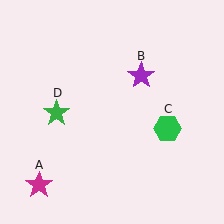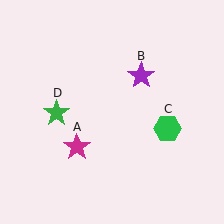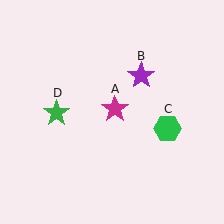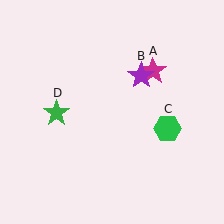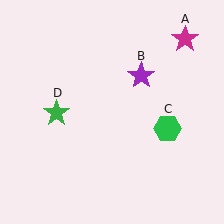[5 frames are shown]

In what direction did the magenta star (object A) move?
The magenta star (object A) moved up and to the right.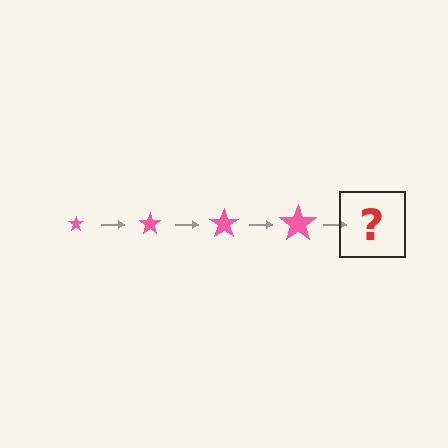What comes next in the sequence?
The next element should be a pink star, larger than the previous one.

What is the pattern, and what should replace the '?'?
The pattern is that the star gets progressively larger each step. The '?' should be a pink star, larger than the previous one.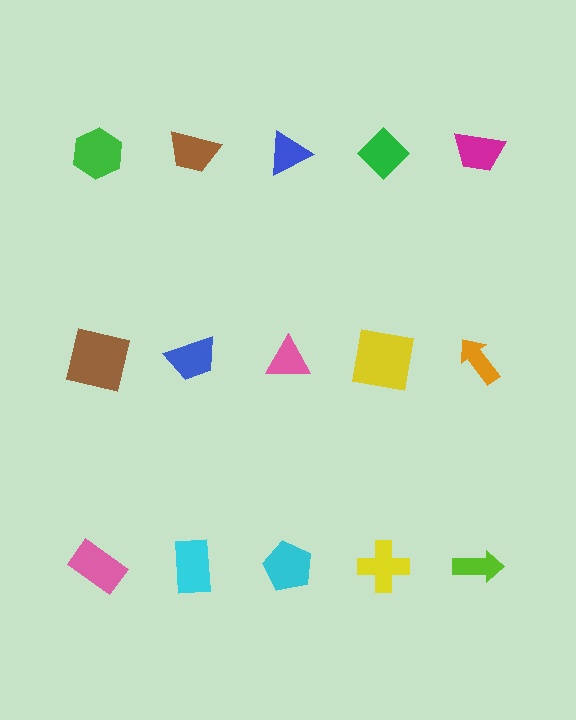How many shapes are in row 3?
5 shapes.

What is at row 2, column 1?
A brown square.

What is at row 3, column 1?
A pink rectangle.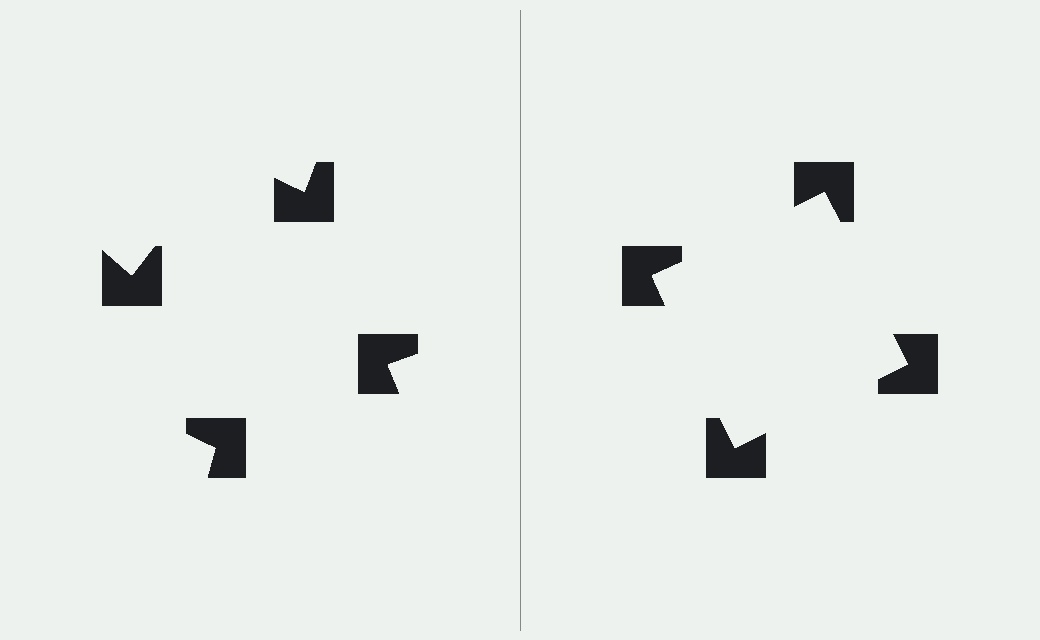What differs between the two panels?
The notched squares are positioned identically on both sides; only the wedge orientations differ. On the right they align to a square; on the left they are misaligned.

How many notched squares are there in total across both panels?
8 — 4 on each side.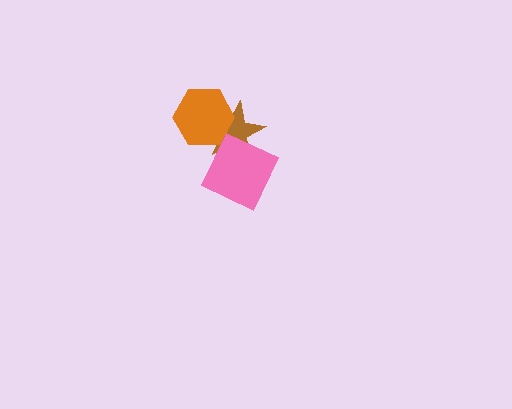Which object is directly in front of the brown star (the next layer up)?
The orange hexagon is directly in front of the brown star.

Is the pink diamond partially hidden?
No, no other shape covers it.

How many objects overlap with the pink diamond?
1 object overlaps with the pink diamond.